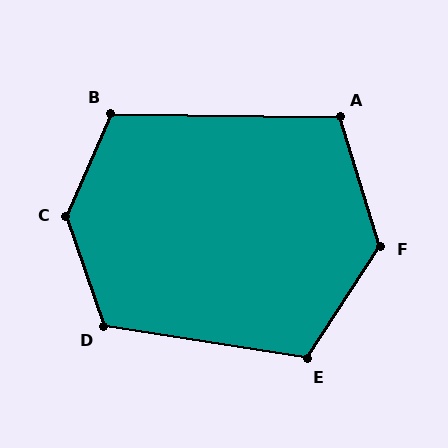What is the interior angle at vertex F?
Approximately 129 degrees (obtuse).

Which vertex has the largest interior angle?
C, at approximately 138 degrees.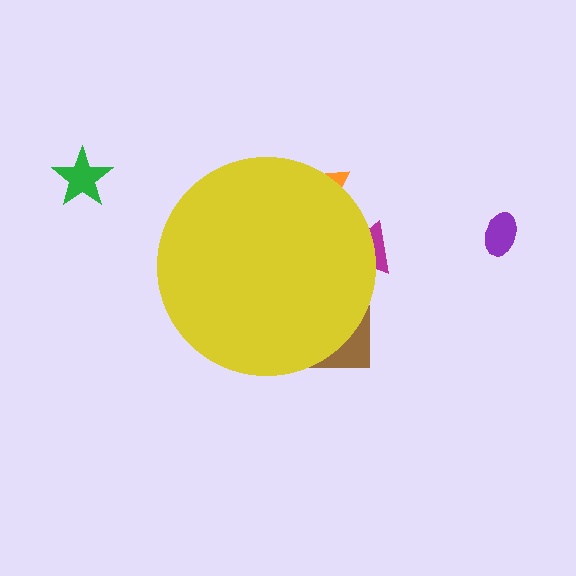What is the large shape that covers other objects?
A yellow circle.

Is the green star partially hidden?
No, the green star is fully visible.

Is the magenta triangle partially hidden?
Yes, the magenta triangle is partially hidden behind the yellow circle.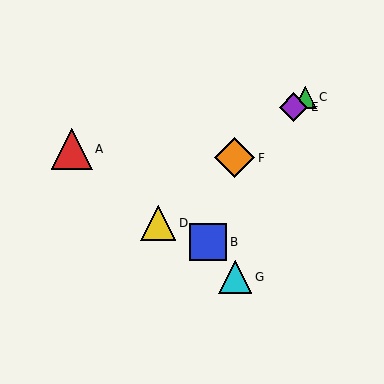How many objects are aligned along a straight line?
4 objects (C, D, E, F) are aligned along a straight line.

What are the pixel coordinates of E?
Object E is at (294, 107).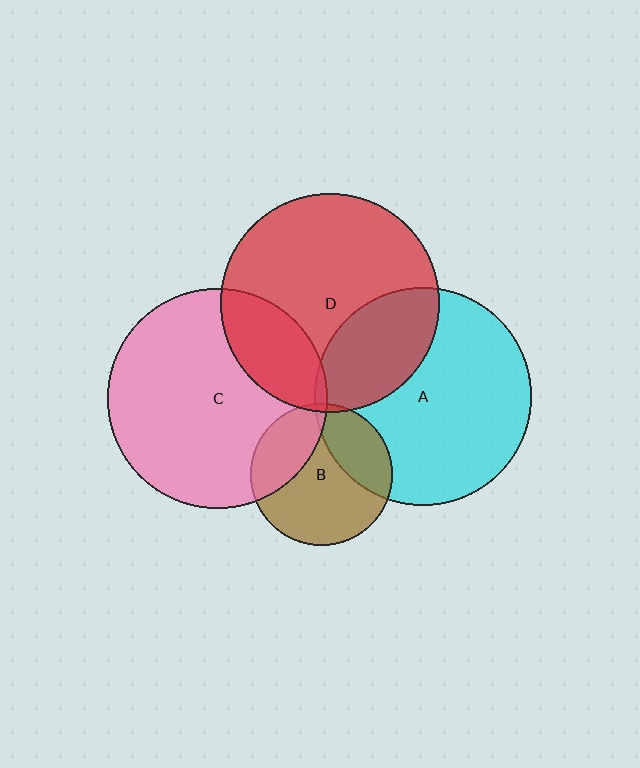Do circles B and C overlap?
Yes.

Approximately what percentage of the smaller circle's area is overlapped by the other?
Approximately 30%.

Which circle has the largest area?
Circle C (pink).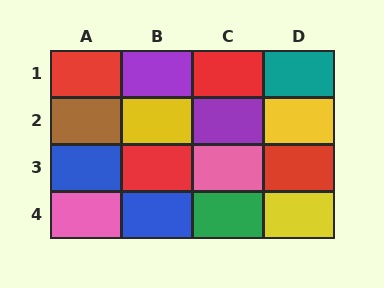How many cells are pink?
2 cells are pink.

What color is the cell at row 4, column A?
Pink.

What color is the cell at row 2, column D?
Yellow.